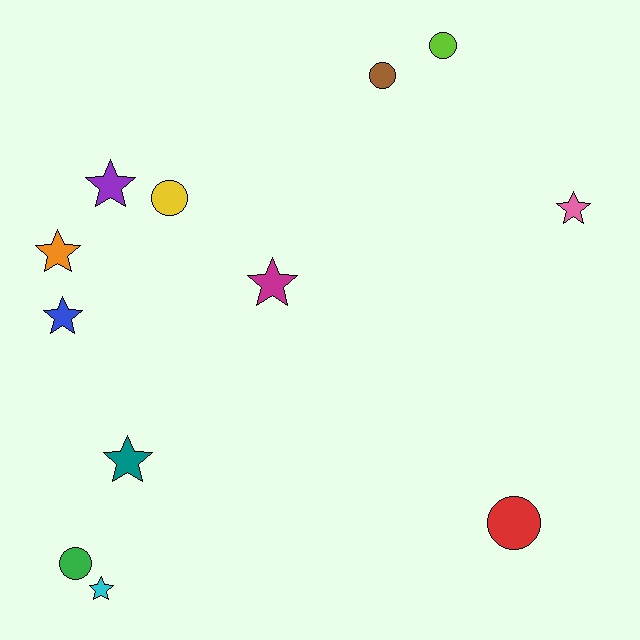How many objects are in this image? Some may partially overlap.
There are 12 objects.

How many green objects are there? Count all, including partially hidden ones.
There is 1 green object.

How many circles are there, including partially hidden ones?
There are 5 circles.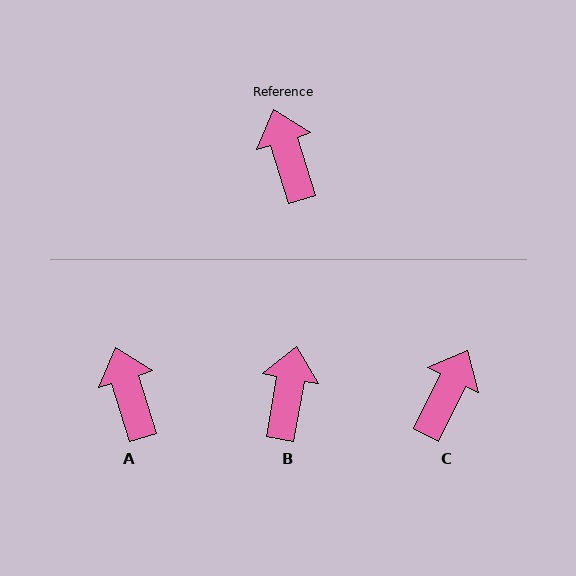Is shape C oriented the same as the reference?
No, it is off by about 43 degrees.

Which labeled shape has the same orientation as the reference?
A.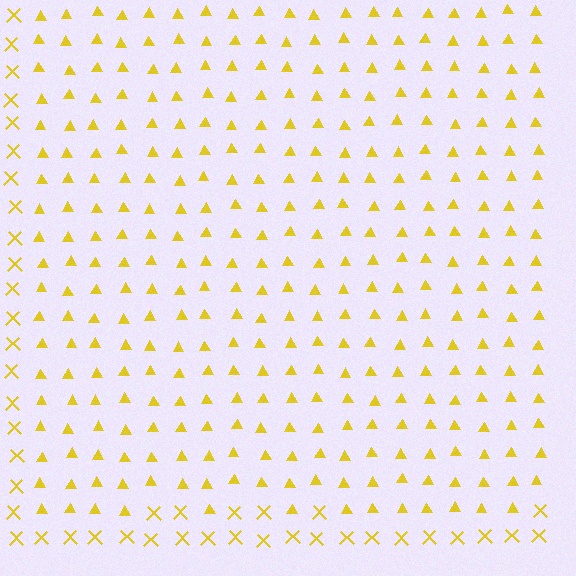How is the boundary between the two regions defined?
The boundary is defined by a change in element shape: triangles inside vs. X marks outside. All elements share the same color and spacing.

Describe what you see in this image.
The image is filled with small yellow elements arranged in a uniform grid. A rectangle-shaped region contains triangles, while the surrounding area contains X marks. The boundary is defined purely by the change in element shape.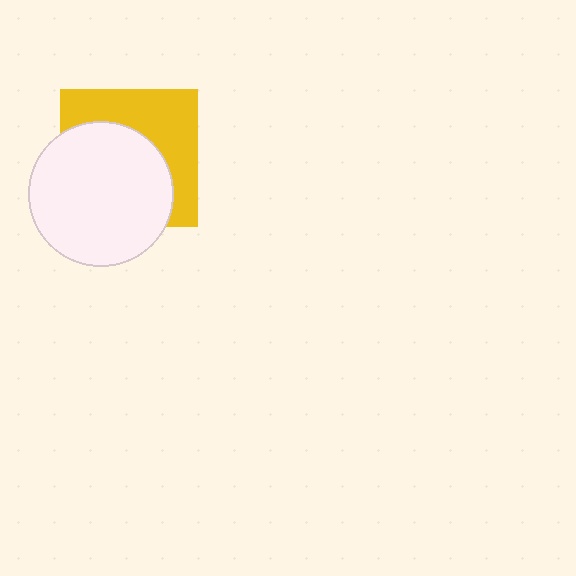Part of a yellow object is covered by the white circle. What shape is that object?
It is a square.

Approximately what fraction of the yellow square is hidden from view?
Roughly 57% of the yellow square is hidden behind the white circle.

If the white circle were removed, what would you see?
You would see the complete yellow square.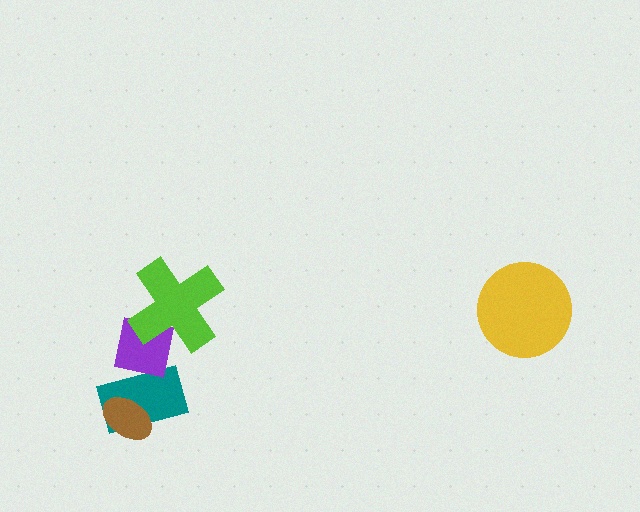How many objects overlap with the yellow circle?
0 objects overlap with the yellow circle.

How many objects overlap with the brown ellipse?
1 object overlaps with the brown ellipse.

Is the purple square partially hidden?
Yes, it is partially covered by another shape.